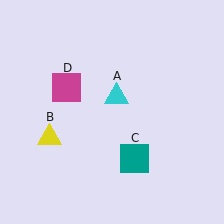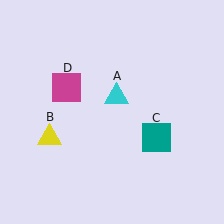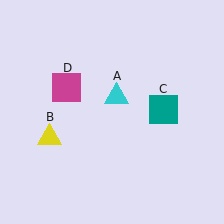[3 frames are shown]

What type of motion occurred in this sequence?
The teal square (object C) rotated counterclockwise around the center of the scene.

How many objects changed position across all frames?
1 object changed position: teal square (object C).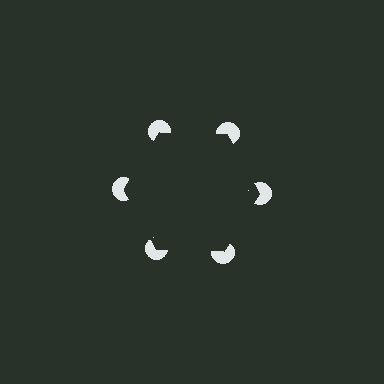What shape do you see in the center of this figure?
An illusory hexagon — its edges are inferred from the aligned wedge cuts in the pac-man discs, not physically drawn.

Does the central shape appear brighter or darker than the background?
It typically appears slightly darker than the background, even though no actual brightness change is drawn.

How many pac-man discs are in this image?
There are 6 — one at each vertex of the illusory hexagon.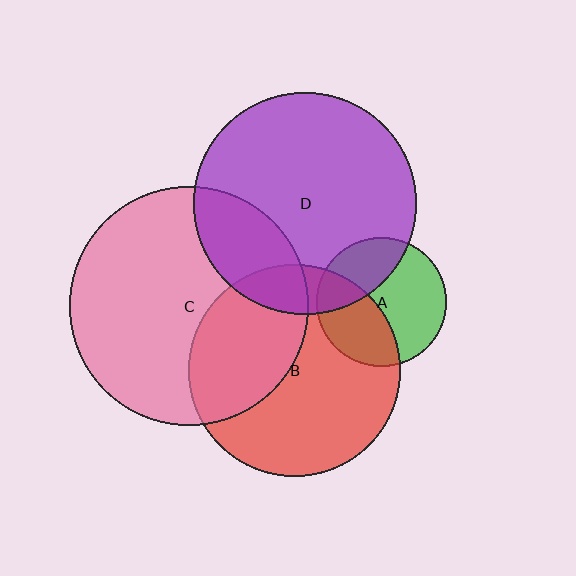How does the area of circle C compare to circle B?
Approximately 1.3 times.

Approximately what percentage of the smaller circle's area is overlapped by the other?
Approximately 15%.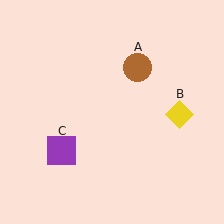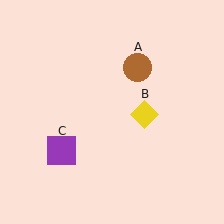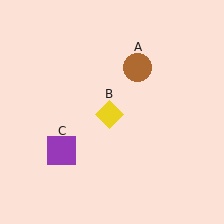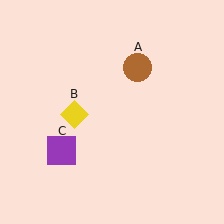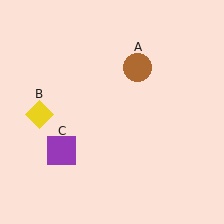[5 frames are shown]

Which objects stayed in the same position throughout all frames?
Brown circle (object A) and purple square (object C) remained stationary.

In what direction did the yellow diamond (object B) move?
The yellow diamond (object B) moved left.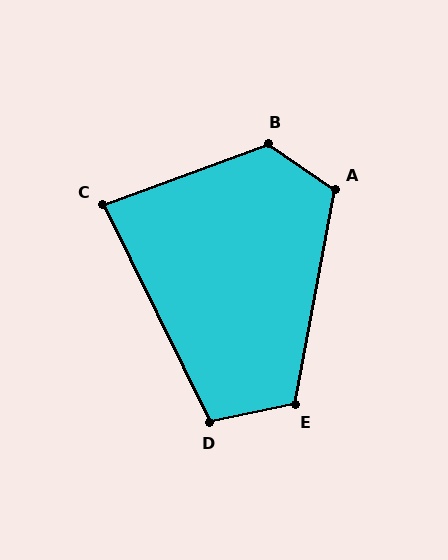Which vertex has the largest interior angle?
B, at approximately 125 degrees.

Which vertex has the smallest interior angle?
C, at approximately 84 degrees.